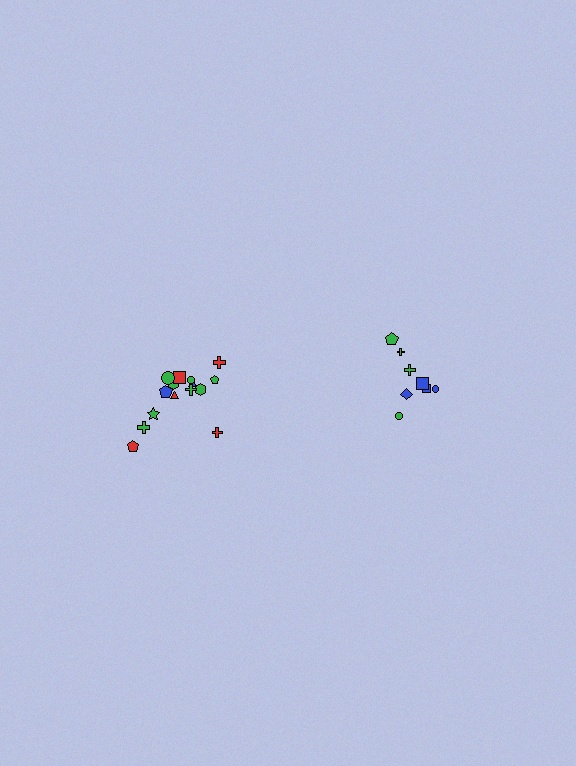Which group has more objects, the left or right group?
The left group.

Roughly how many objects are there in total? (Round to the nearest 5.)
Roughly 25 objects in total.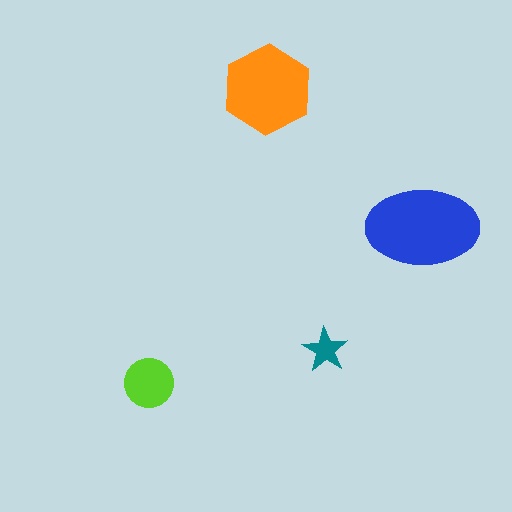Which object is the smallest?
The teal star.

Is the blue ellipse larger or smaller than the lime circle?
Larger.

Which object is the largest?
The blue ellipse.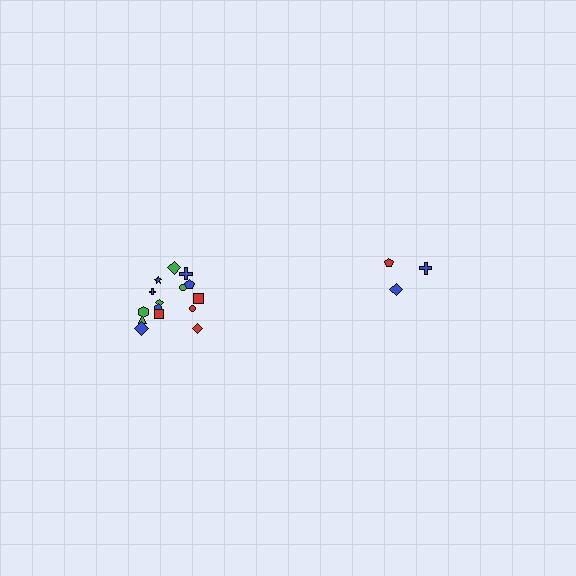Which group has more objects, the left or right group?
The left group.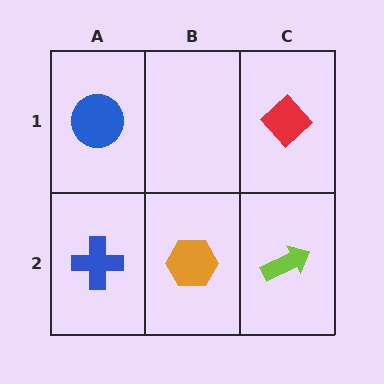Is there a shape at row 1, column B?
No, that cell is empty.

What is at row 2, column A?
A blue cross.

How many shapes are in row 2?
3 shapes.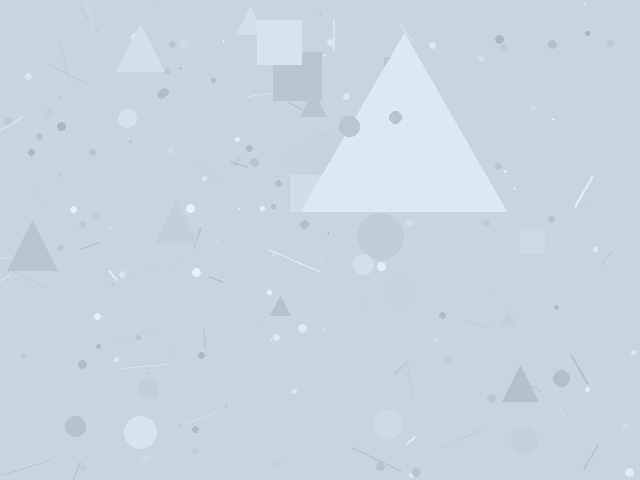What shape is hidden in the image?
A triangle is hidden in the image.